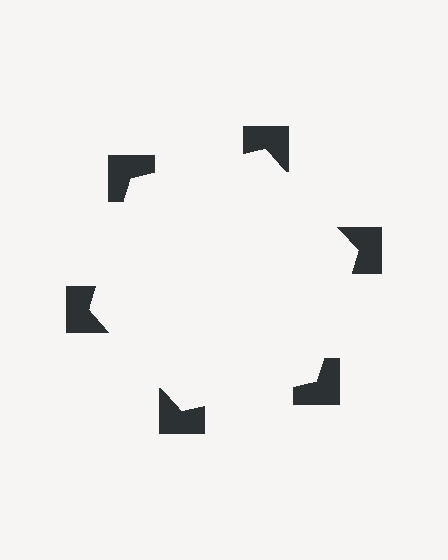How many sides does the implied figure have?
6 sides.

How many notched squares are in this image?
There are 6 — one at each vertex of the illusory hexagon.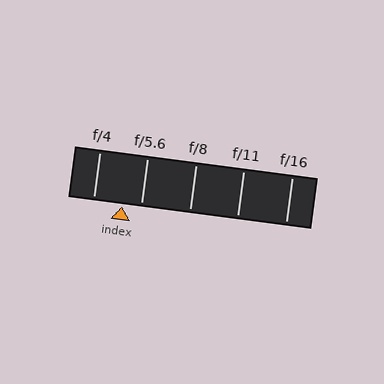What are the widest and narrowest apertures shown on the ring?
The widest aperture shown is f/4 and the narrowest is f/16.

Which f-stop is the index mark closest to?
The index mark is closest to f/5.6.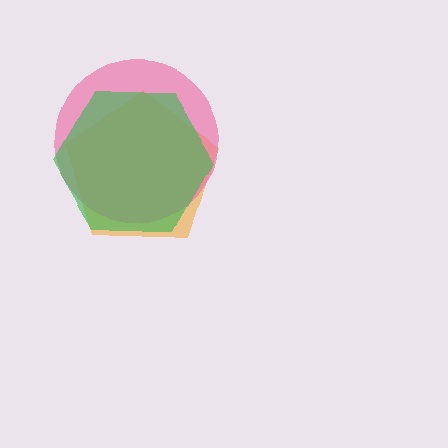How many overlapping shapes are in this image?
There are 3 overlapping shapes in the image.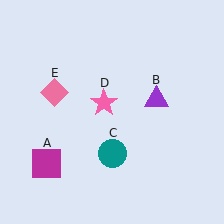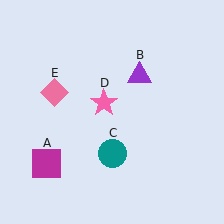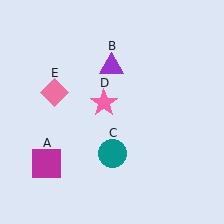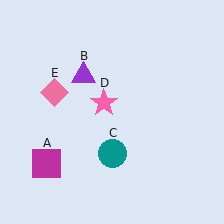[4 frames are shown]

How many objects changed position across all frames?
1 object changed position: purple triangle (object B).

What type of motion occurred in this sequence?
The purple triangle (object B) rotated counterclockwise around the center of the scene.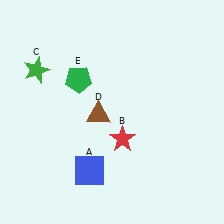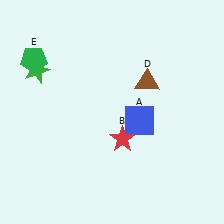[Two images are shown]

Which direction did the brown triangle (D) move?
The brown triangle (D) moved right.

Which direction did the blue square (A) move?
The blue square (A) moved up.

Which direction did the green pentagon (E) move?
The green pentagon (E) moved left.